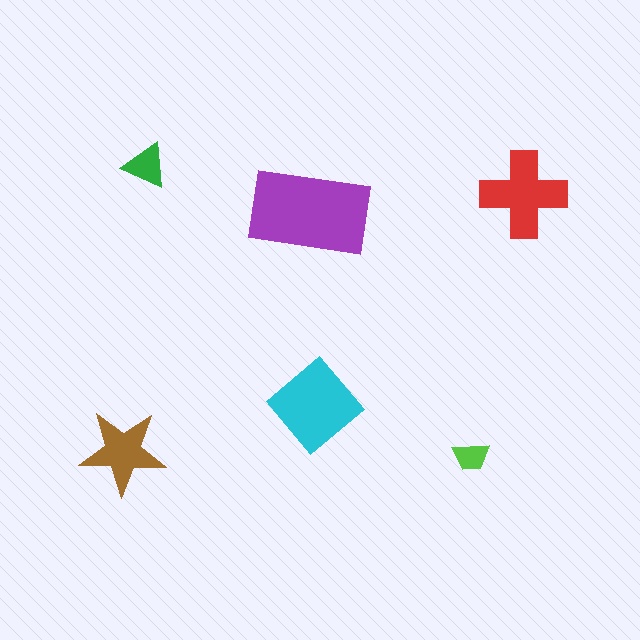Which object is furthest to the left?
The brown star is leftmost.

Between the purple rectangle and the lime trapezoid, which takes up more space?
The purple rectangle.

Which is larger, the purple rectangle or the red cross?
The purple rectangle.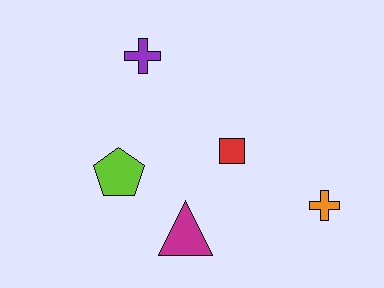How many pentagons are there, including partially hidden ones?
There is 1 pentagon.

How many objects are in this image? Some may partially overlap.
There are 5 objects.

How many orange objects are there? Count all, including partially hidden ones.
There is 1 orange object.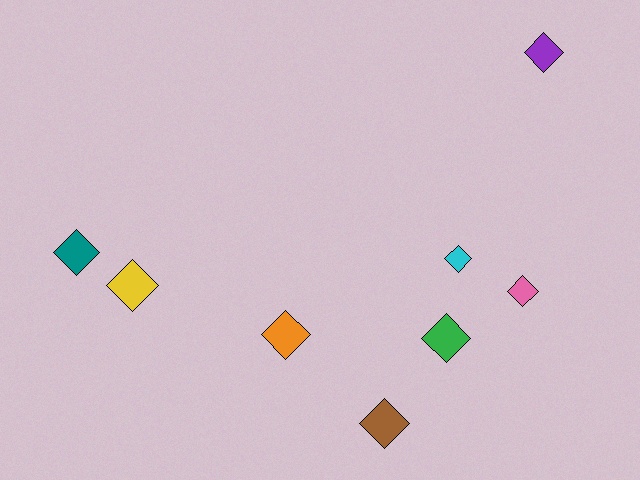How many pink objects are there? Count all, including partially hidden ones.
There is 1 pink object.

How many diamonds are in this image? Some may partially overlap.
There are 8 diamonds.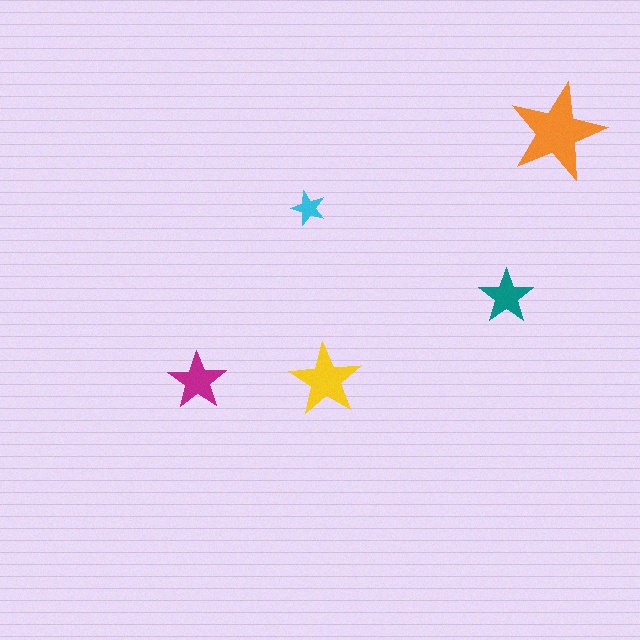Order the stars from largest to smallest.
the orange one, the yellow one, the magenta one, the teal one, the cyan one.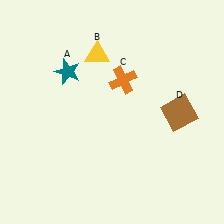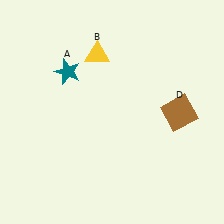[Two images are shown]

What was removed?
The orange cross (C) was removed in Image 2.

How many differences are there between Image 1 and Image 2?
There is 1 difference between the two images.